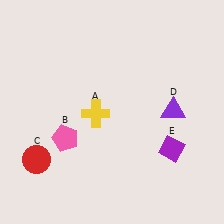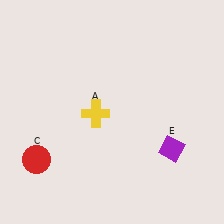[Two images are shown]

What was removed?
The pink pentagon (B), the purple triangle (D) were removed in Image 2.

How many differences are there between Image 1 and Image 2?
There are 2 differences between the two images.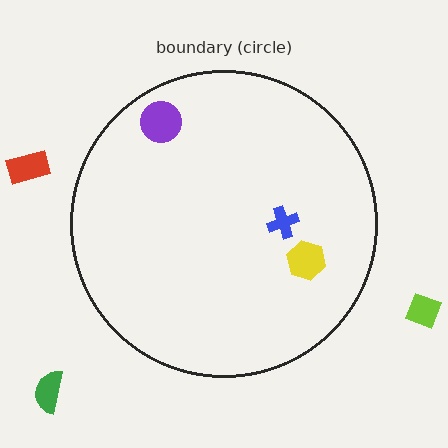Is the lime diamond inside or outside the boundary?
Outside.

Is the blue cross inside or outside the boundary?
Inside.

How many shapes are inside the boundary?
3 inside, 3 outside.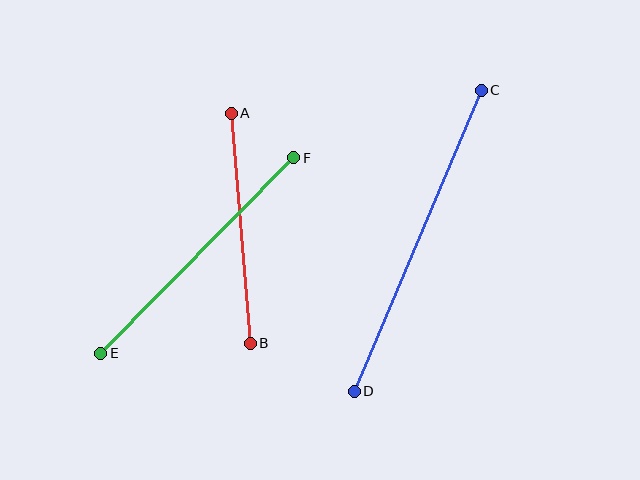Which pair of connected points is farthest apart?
Points C and D are farthest apart.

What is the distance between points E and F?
The distance is approximately 275 pixels.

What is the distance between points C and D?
The distance is approximately 327 pixels.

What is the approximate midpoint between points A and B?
The midpoint is at approximately (241, 228) pixels.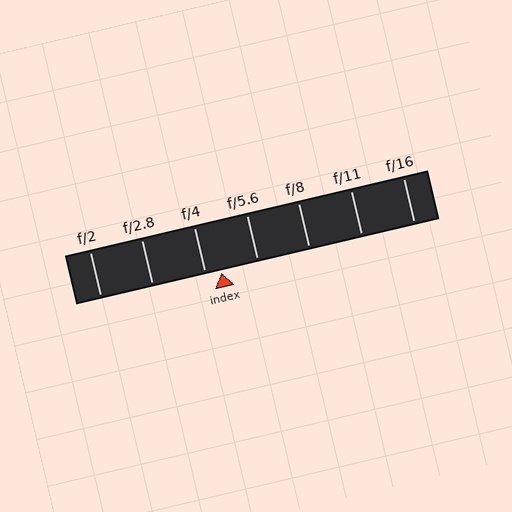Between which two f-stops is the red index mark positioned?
The index mark is between f/4 and f/5.6.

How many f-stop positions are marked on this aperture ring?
There are 7 f-stop positions marked.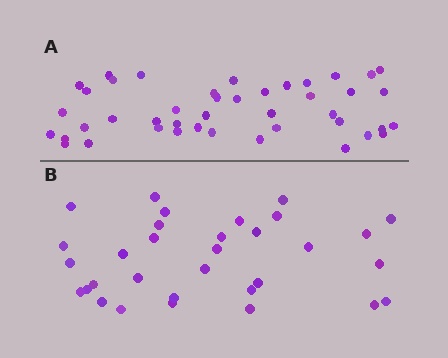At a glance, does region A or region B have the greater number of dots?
Region A (the top region) has more dots.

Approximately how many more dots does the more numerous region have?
Region A has roughly 12 or so more dots than region B.